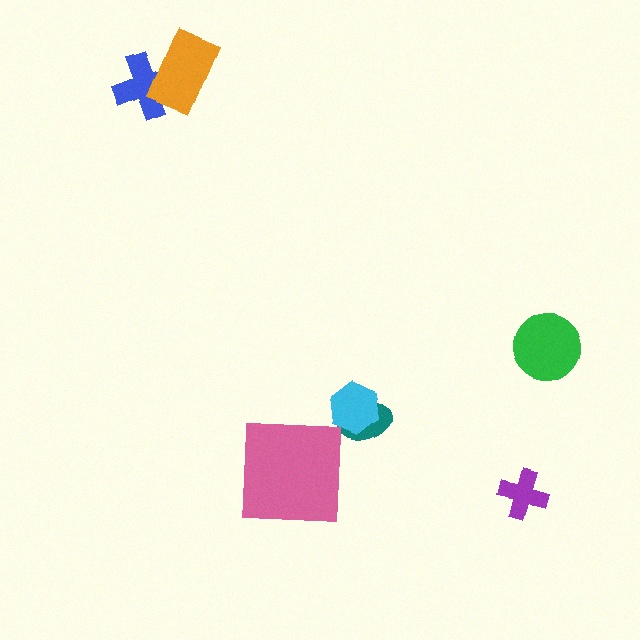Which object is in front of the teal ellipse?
The cyan hexagon is in front of the teal ellipse.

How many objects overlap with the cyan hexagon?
1 object overlaps with the cyan hexagon.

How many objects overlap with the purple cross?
0 objects overlap with the purple cross.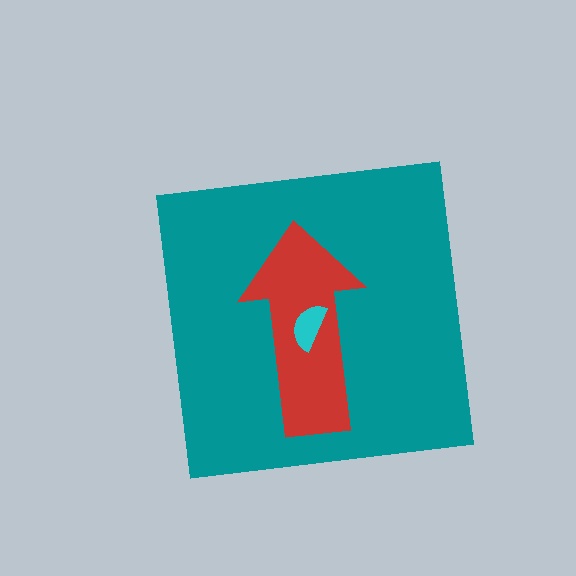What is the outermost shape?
The teal square.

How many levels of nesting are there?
3.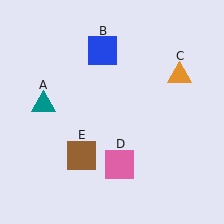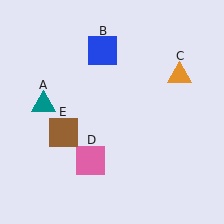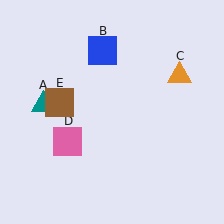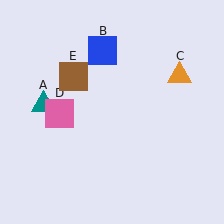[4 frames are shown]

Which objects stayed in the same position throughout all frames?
Teal triangle (object A) and blue square (object B) and orange triangle (object C) remained stationary.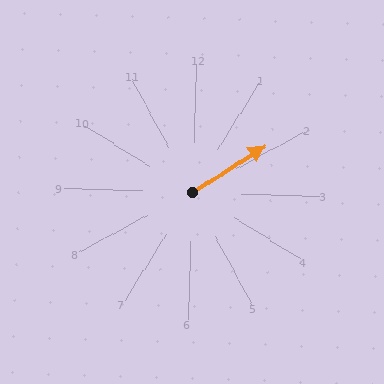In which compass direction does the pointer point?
Northeast.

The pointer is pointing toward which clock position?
Roughly 2 o'clock.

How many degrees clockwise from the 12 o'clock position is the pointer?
Approximately 56 degrees.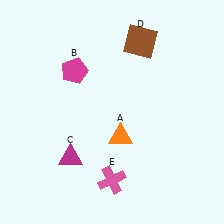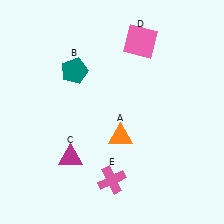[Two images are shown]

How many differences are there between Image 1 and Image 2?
There are 2 differences between the two images.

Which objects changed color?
B changed from magenta to teal. D changed from brown to pink.